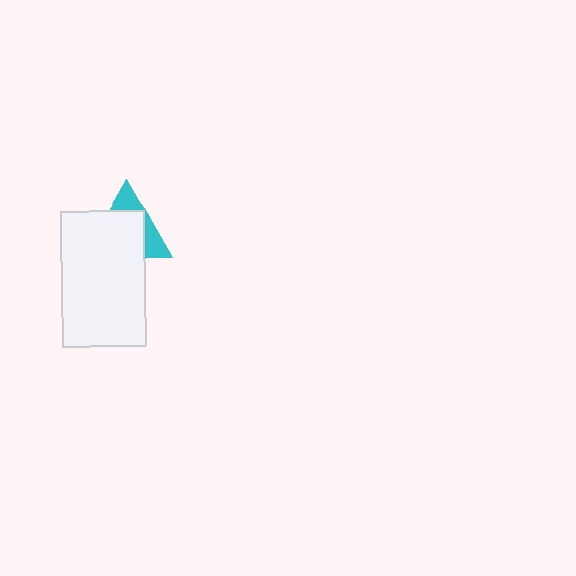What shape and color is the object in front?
The object in front is a white rectangle.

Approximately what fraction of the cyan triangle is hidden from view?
Roughly 65% of the cyan triangle is hidden behind the white rectangle.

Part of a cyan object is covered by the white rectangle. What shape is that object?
It is a triangle.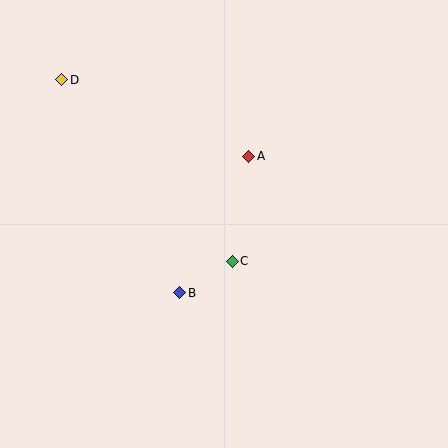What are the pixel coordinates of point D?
Point D is at (62, 80).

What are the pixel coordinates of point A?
Point A is at (249, 156).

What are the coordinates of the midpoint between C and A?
The midpoint between C and A is at (241, 209).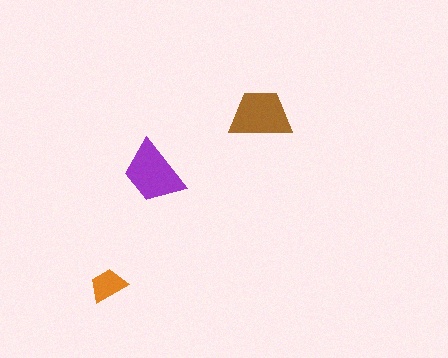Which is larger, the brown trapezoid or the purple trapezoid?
The purple one.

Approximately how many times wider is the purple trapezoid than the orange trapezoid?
About 1.5 times wider.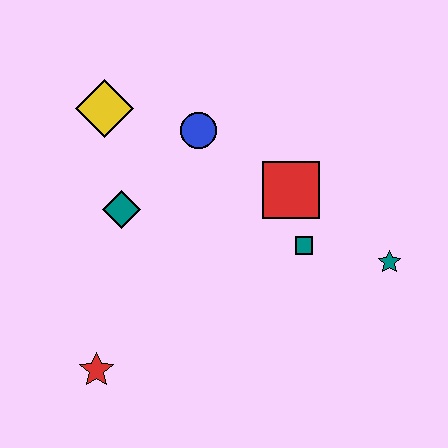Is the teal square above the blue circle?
No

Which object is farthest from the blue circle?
The red star is farthest from the blue circle.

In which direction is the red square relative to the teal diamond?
The red square is to the right of the teal diamond.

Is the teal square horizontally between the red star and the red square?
No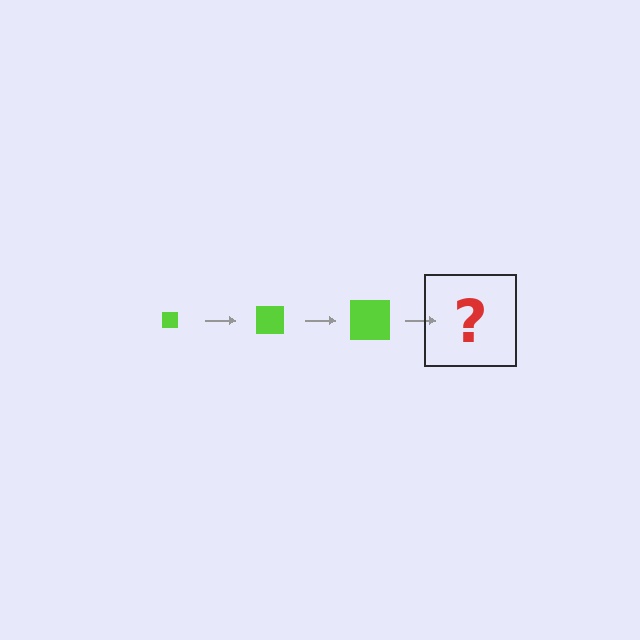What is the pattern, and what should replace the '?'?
The pattern is that the square gets progressively larger each step. The '?' should be a lime square, larger than the previous one.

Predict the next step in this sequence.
The next step is a lime square, larger than the previous one.